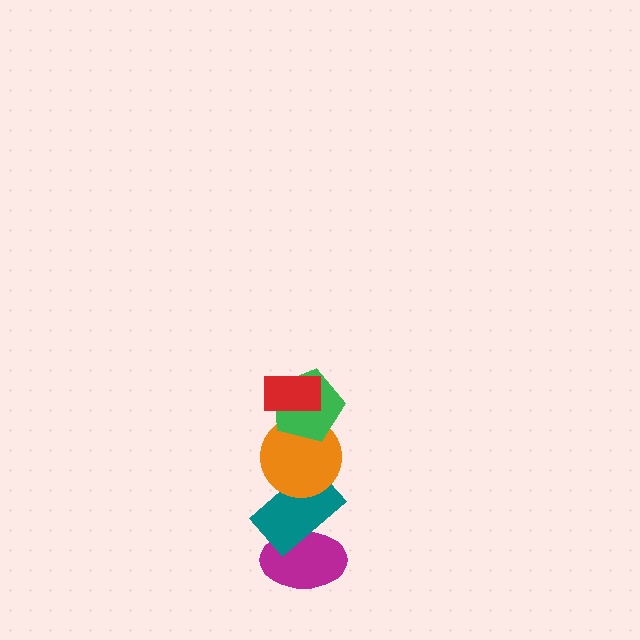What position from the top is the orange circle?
The orange circle is 3rd from the top.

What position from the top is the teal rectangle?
The teal rectangle is 4th from the top.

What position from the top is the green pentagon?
The green pentagon is 2nd from the top.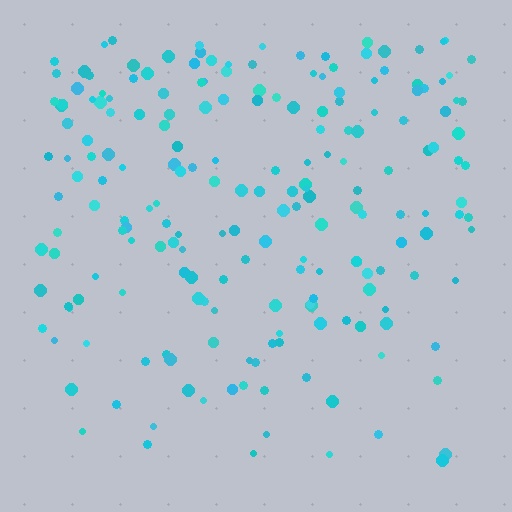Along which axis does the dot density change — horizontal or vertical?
Vertical.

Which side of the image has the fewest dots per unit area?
The bottom.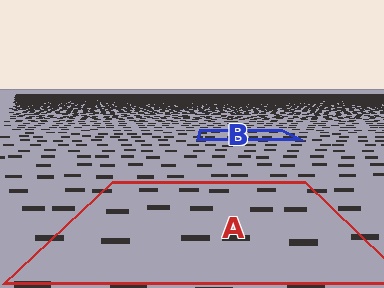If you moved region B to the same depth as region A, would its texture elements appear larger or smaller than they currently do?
They would appear larger. At a closer depth, the same texture elements are projected at a bigger on-screen size.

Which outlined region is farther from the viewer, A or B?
Region B is farther from the viewer — the texture elements inside it appear smaller and more densely packed.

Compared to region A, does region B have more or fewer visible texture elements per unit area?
Region B has more texture elements per unit area — they are packed more densely because it is farther away.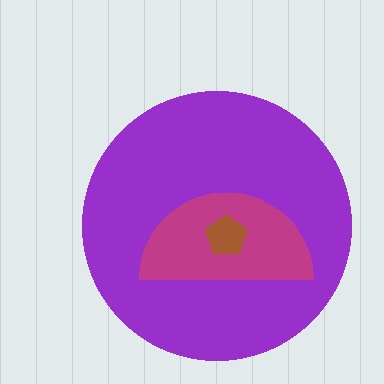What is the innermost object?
The brown pentagon.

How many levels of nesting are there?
3.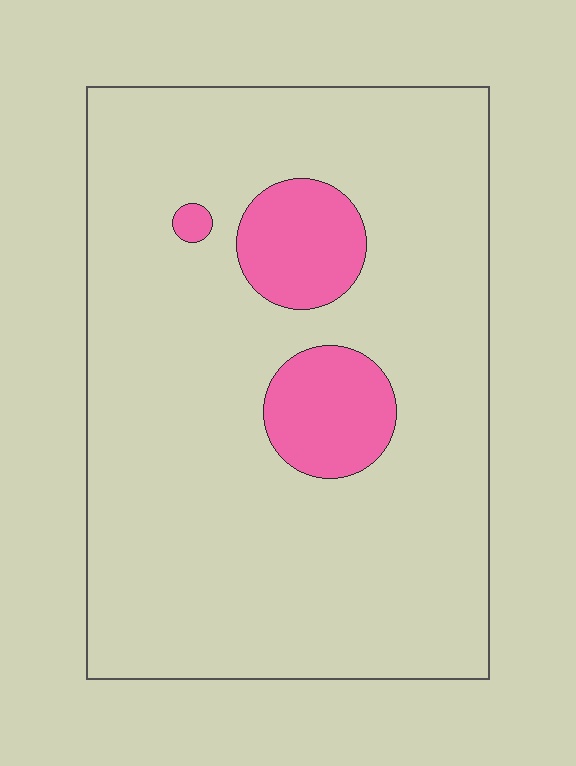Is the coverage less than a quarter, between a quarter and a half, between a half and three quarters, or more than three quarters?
Less than a quarter.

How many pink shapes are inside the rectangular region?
3.